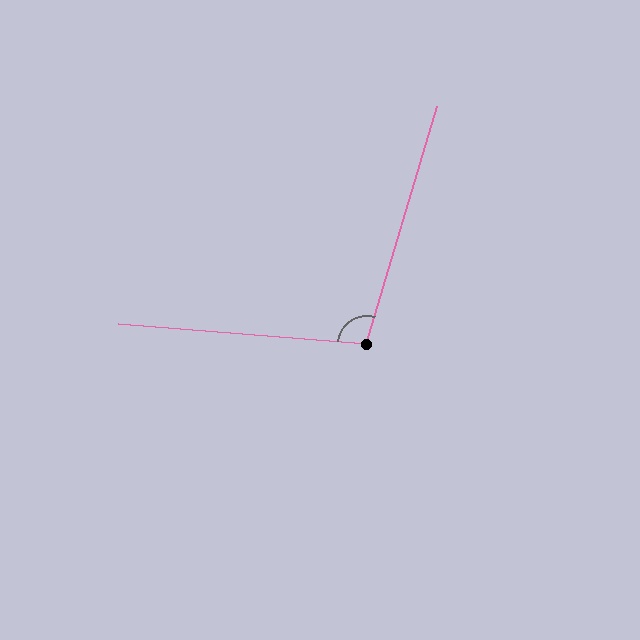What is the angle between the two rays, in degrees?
Approximately 102 degrees.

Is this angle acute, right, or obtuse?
It is obtuse.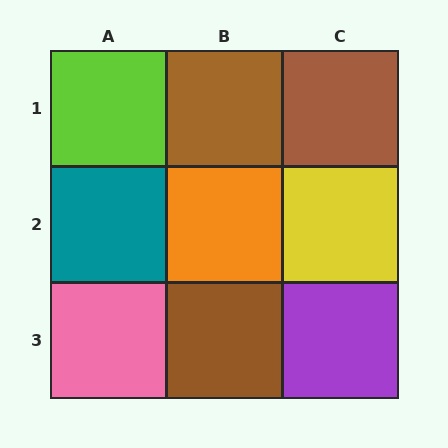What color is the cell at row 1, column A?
Lime.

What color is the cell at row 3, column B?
Brown.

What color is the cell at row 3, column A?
Pink.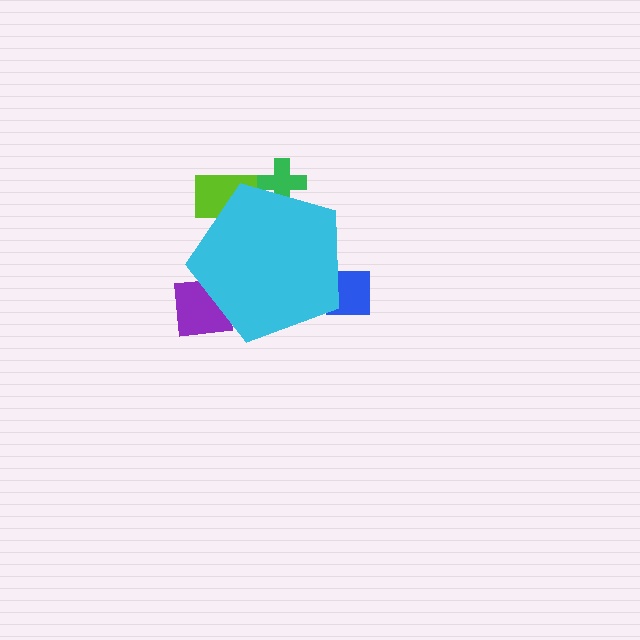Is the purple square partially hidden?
Yes, the purple square is partially hidden behind the cyan pentagon.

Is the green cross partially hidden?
Yes, the green cross is partially hidden behind the cyan pentagon.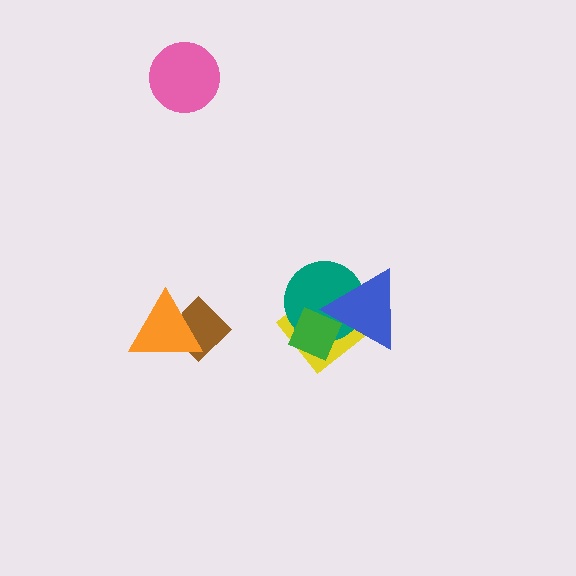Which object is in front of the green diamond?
The blue triangle is in front of the green diamond.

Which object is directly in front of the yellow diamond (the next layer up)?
The teal circle is directly in front of the yellow diamond.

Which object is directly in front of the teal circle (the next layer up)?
The green diamond is directly in front of the teal circle.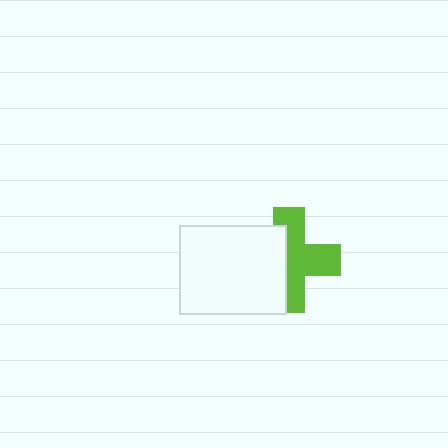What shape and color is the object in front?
The object in front is a white rectangle.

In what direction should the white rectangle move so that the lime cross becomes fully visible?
The white rectangle should move left. That is the shortest direction to clear the overlap and leave the lime cross fully visible.